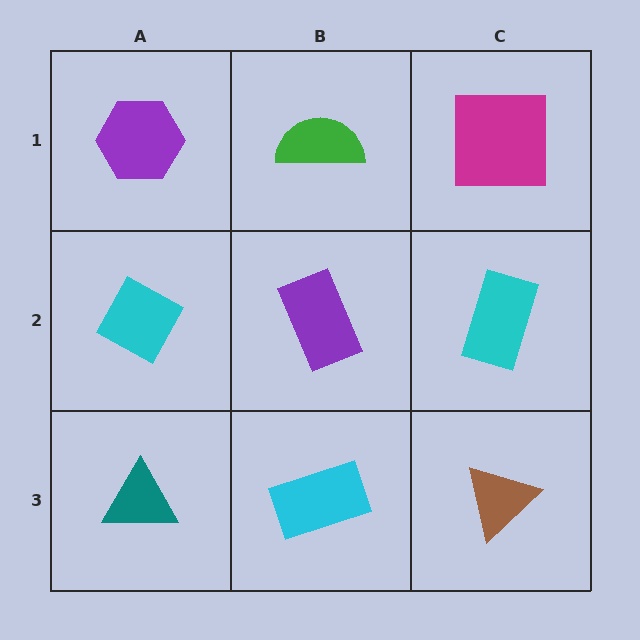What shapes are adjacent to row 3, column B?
A purple rectangle (row 2, column B), a teal triangle (row 3, column A), a brown triangle (row 3, column C).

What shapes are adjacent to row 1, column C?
A cyan rectangle (row 2, column C), a green semicircle (row 1, column B).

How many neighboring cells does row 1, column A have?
2.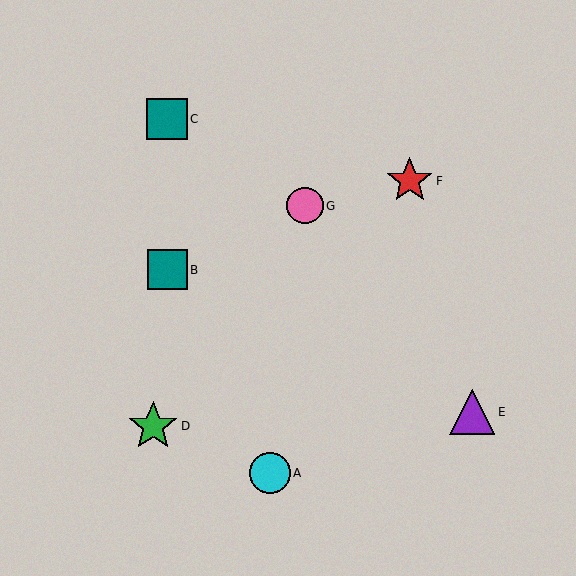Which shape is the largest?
The green star (labeled D) is the largest.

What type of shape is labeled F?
Shape F is a red star.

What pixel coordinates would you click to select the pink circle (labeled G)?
Click at (305, 206) to select the pink circle G.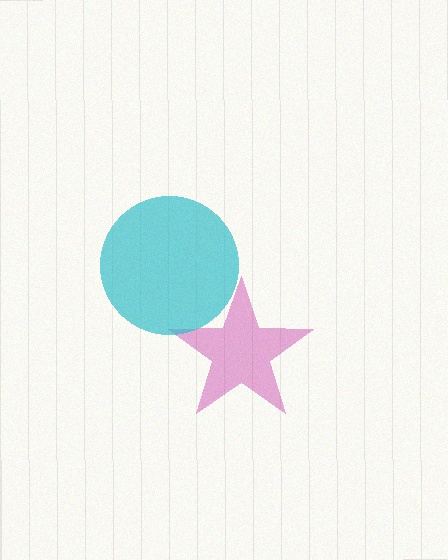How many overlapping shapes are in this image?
There are 2 overlapping shapes in the image.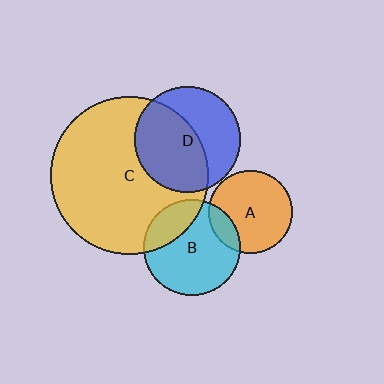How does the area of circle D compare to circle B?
Approximately 1.2 times.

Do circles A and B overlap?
Yes.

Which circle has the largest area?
Circle C (yellow).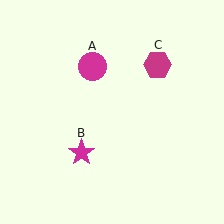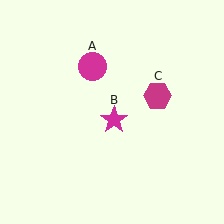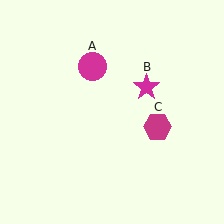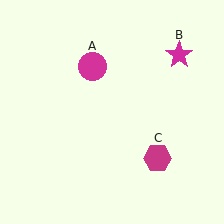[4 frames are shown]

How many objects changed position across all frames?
2 objects changed position: magenta star (object B), magenta hexagon (object C).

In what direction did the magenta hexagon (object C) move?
The magenta hexagon (object C) moved down.